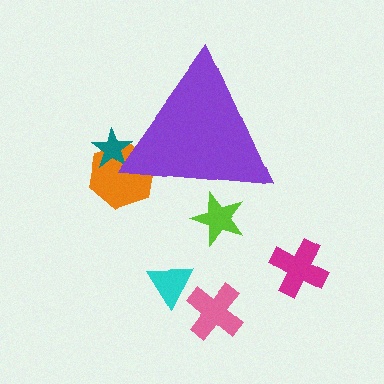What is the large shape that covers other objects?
A purple triangle.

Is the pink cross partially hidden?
No, the pink cross is fully visible.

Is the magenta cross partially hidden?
No, the magenta cross is fully visible.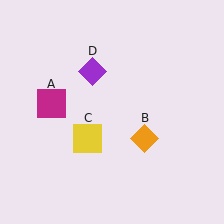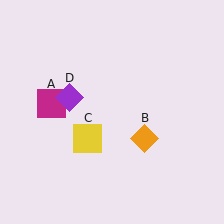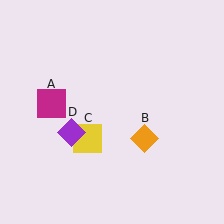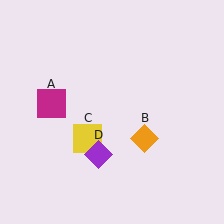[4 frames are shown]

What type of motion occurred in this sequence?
The purple diamond (object D) rotated counterclockwise around the center of the scene.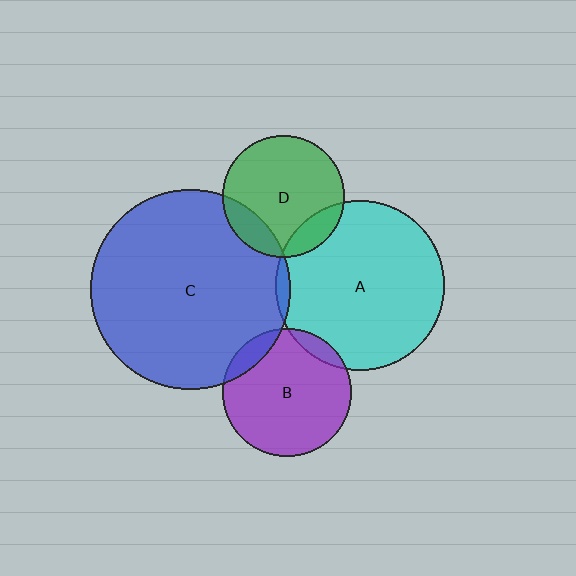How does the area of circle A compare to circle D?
Approximately 1.9 times.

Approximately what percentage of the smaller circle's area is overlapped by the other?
Approximately 15%.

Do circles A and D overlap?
Yes.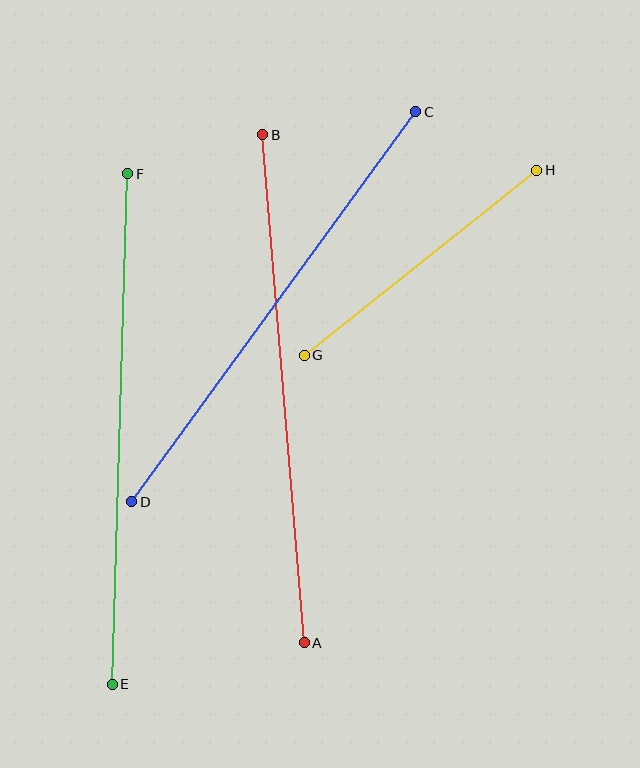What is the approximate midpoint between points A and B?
The midpoint is at approximately (284, 389) pixels.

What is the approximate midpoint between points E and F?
The midpoint is at approximately (120, 429) pixels.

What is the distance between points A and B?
The distance is approximately 510 pixels.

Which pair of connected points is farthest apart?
Points E and F are farthest apart.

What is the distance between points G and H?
The distance is approximately 297 pixels.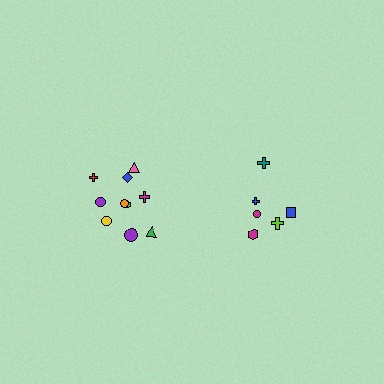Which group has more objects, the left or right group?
The left group.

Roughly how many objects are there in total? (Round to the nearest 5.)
Roughly 15 objects in total.